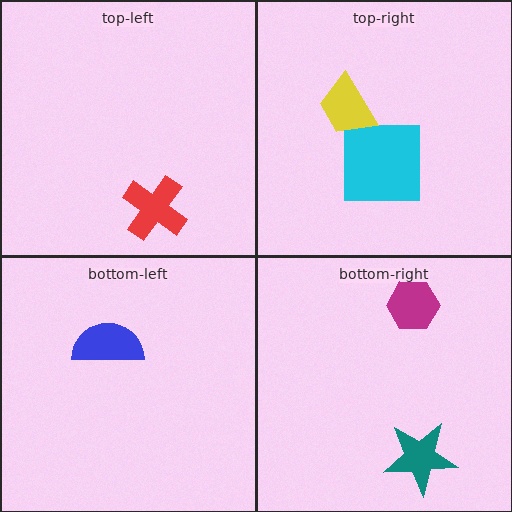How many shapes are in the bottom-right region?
2.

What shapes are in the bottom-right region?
The teal star, the magenta hexagon.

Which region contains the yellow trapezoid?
The top-right region.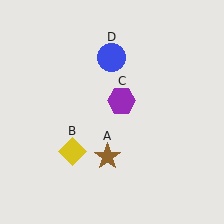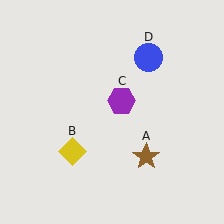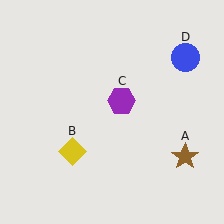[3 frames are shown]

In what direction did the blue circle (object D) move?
The blue circle (object D) moved right.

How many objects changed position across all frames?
2 objects changed position: brown star (object A), blue circle (object D).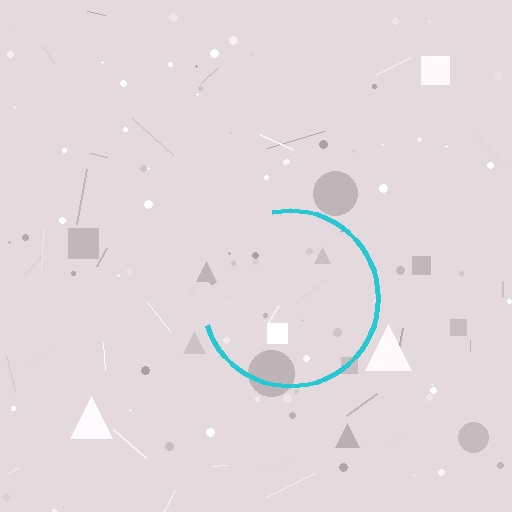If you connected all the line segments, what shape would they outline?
They would outline a circle.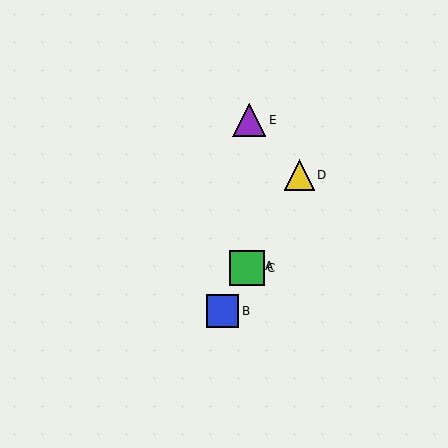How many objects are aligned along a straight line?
4 objects (A, B, C, D) are aligned along a straight line.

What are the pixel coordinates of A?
Object A is at (248, 266).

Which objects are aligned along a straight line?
Objects A, B, C, D are aligned along a straight line.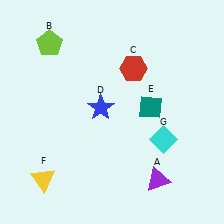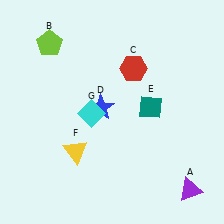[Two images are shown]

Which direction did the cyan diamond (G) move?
The cyan diamond (G) moved left.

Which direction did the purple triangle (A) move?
The purple triangle (A) moved right.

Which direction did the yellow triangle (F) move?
The yellow triangle (F) moved right.